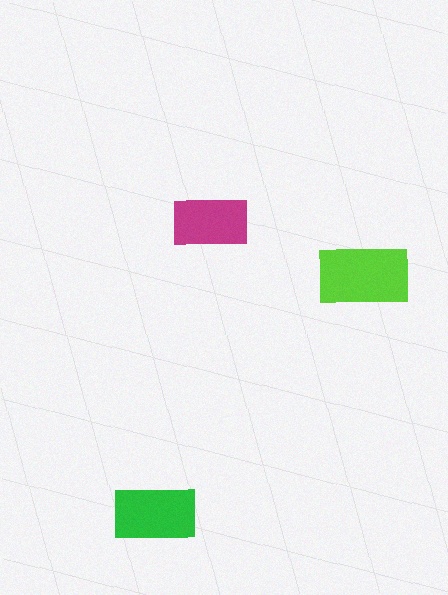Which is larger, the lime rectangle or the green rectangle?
The lime one.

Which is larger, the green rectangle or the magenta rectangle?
The green one.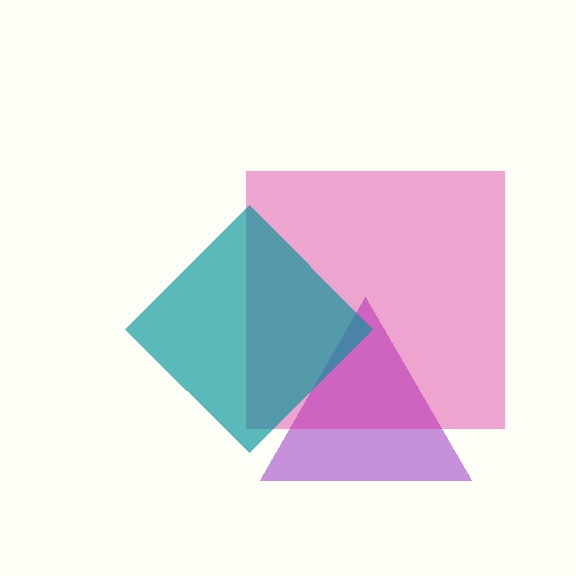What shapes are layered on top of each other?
The layered shapes are: a purple triangle, a magenta square, a teal diamond.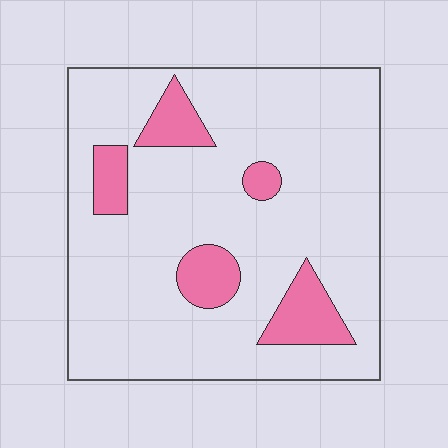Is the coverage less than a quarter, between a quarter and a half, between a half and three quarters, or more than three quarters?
Less than a quarter.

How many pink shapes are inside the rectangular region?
5.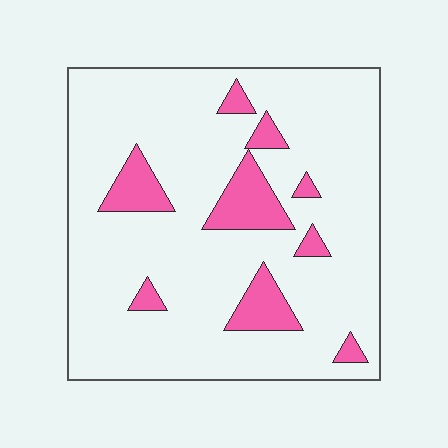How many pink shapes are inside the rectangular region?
9.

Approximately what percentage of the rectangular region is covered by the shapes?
Approximately 15%.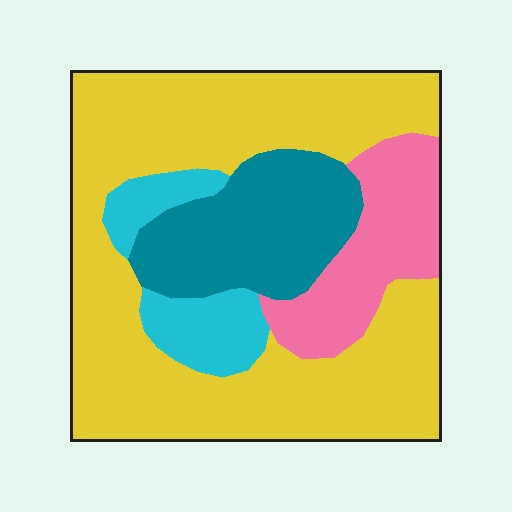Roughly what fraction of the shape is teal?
Teal takes up between a sixth and a third of the shape.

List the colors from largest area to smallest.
From largest to smallest: yellow, teal, pink, cyan.